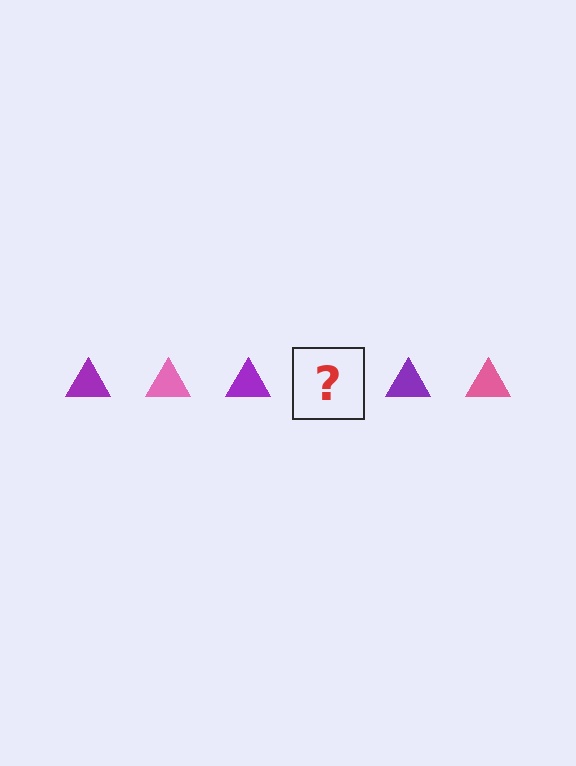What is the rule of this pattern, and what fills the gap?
The rule is that the pattern cycles through purple, pink triangles. The gap should be filled with a pink triangle.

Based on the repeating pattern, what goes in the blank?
The blank should be a pink triangle.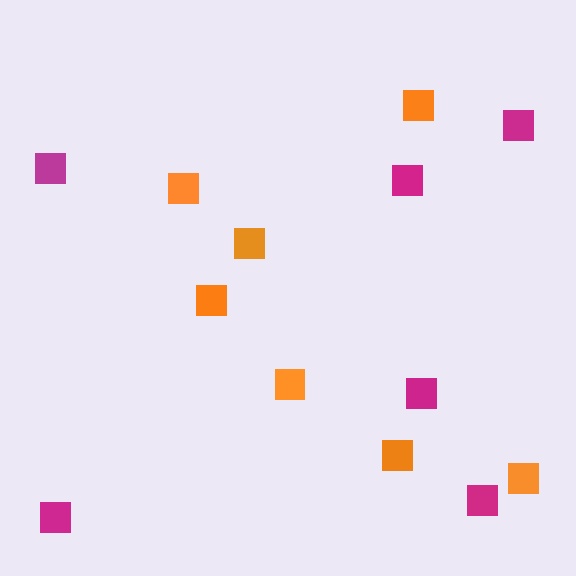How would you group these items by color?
There are 2 groups: one group of magenta squares (6) and one group of orange squares (7).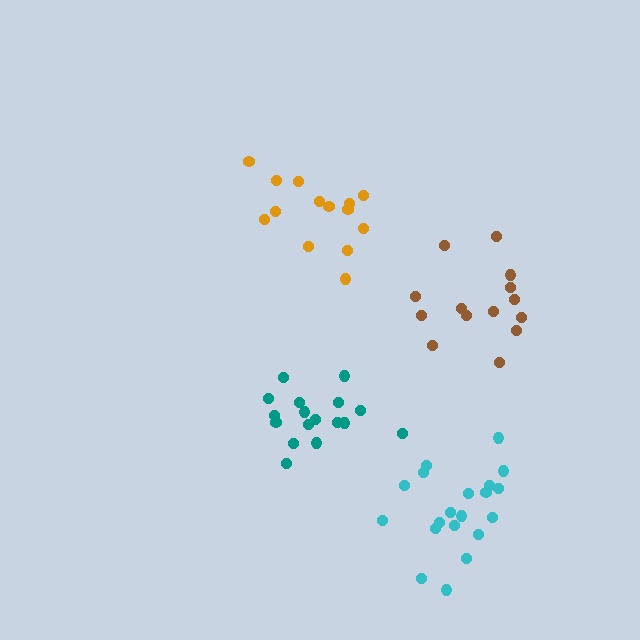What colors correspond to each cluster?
The clusters are colored: cyan, brown, orange, teal.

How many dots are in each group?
Group 1: 20 dots, Group 2: 14 dots, Group 3: 14 dots, Group 4: 17 dots (65 total).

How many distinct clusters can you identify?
There are 4 distinct clusters.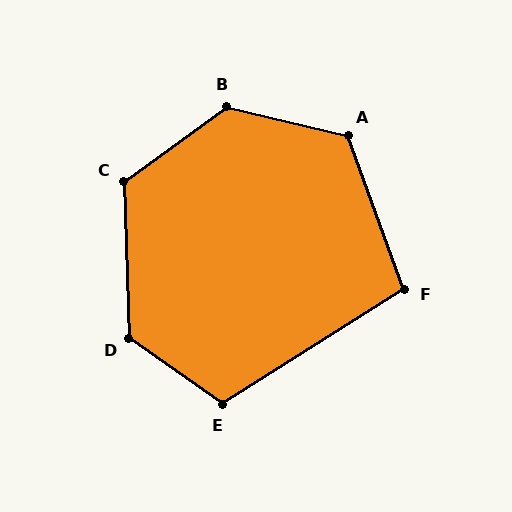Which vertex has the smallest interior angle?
F, at approximately 103 degrees.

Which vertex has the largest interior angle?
B, at approximately 131 degrees.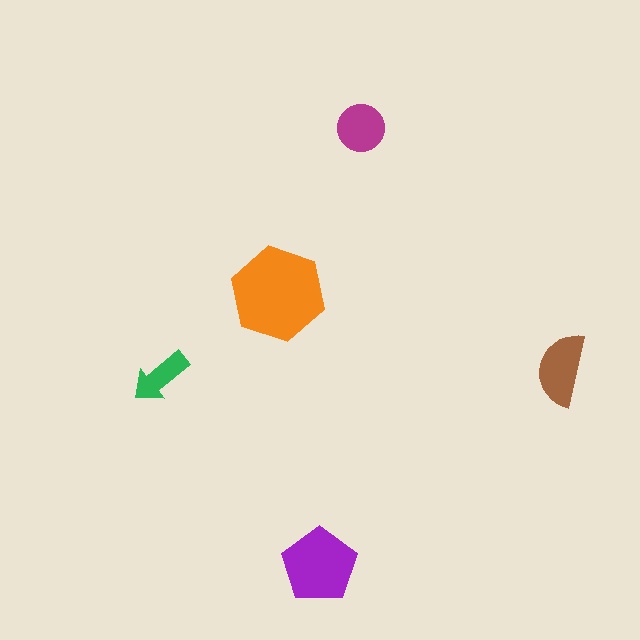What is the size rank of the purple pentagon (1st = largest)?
2nd.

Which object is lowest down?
The purple pentagon is bottommost.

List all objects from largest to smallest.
The orange hexagon, the purple pentagon, the brown semicircle, the magenta circle, the green arrow.